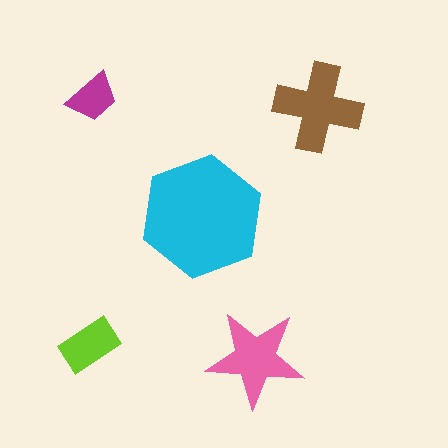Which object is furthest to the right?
The brown cross is rightmost.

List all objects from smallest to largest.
The magenta trapezoid, the lime rectangle, the pink star, the brown cross, the cyan hexagon.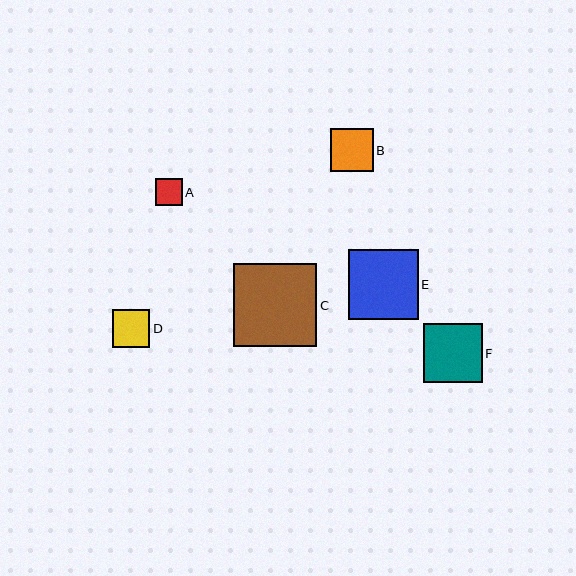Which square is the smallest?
Square A is the smallest with a size of approximately 27 pixels.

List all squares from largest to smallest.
From largest to smallest: C, E, F, B, D, A.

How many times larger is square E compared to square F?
Square E is approximately 1.2 times the size of square F.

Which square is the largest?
Square C is the largest with a size of approximately 84 pixels.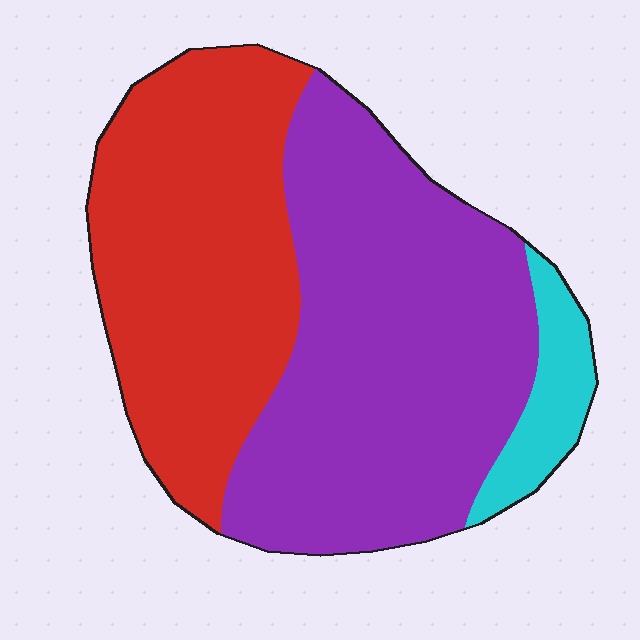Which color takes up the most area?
Purple, at roughly 50%.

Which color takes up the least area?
Cyan, at roughly 10%.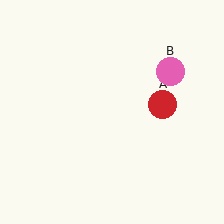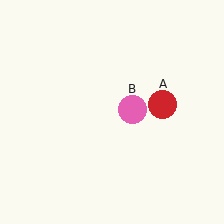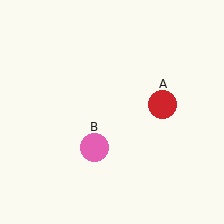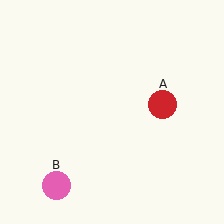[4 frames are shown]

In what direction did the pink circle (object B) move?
The pink circle (object B) moved down and to the left.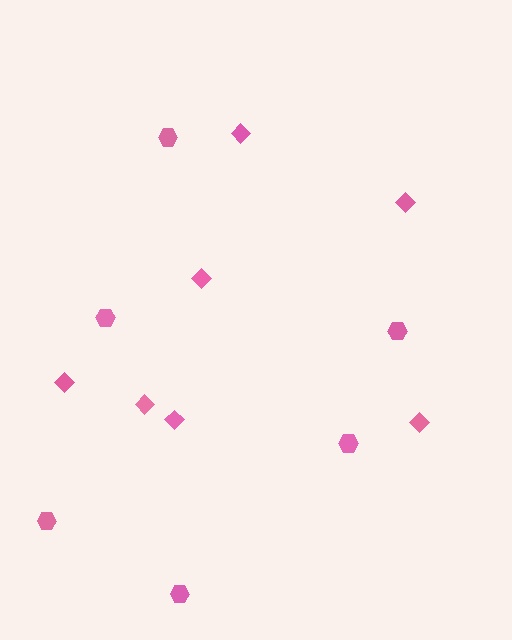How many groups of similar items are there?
There are 2 groups: one group of hexagons (6) and one group of diamonds (7).